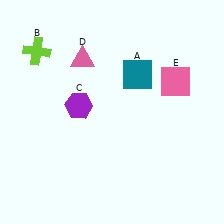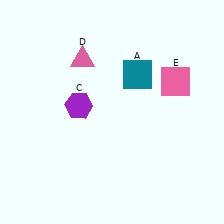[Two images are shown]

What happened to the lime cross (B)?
The lime cross (B) was removed in Image 2. It was in the top-left area of Image 1.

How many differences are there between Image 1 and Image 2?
There is 1 difference between the two images.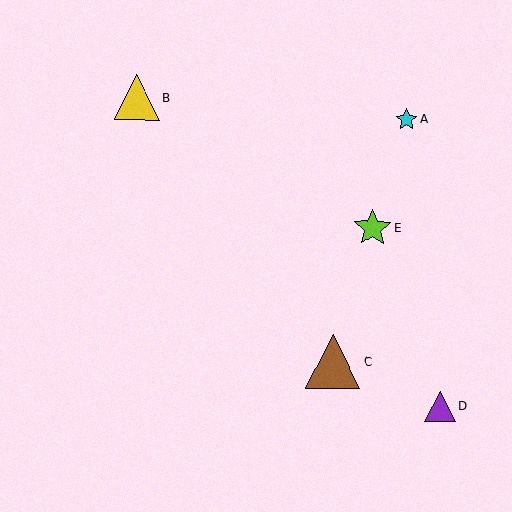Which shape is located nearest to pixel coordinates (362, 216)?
The lime star (labeled E) at (373, 228) is nearest to that location.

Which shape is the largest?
The brown triangle (labeled C) is the largest.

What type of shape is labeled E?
Shape E is a lime star.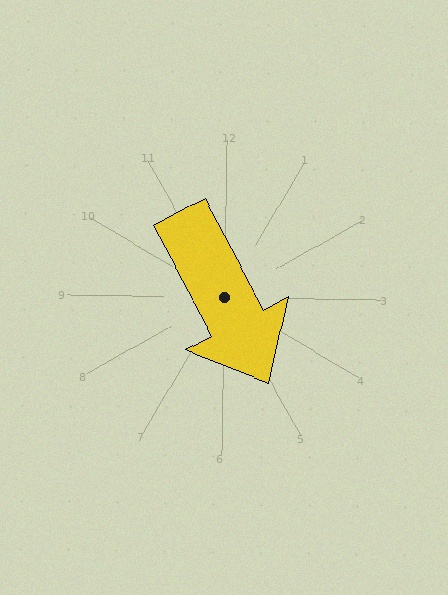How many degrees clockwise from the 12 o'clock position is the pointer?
Approximately 152 degrees.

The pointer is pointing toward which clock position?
Roughly 5 o'clock.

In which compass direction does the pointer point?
Southeast.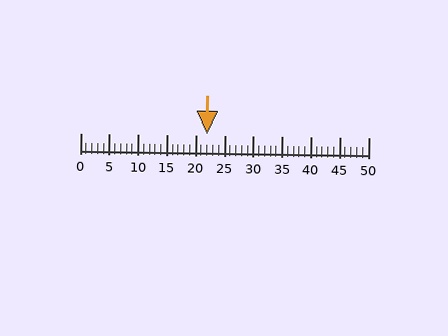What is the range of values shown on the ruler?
The ruler shows values from 0 to 50.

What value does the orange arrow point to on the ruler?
The orange arrow points to approximately 22.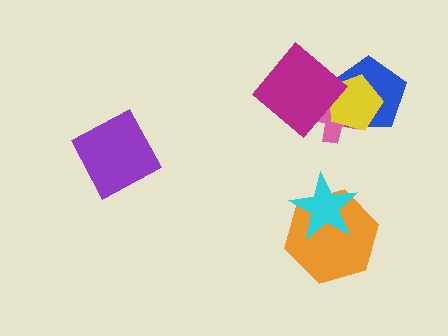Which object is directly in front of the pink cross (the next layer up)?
The blue pentagon is directly in front of the pink cross.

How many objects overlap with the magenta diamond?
3 objects overlap with the magenta diamond.